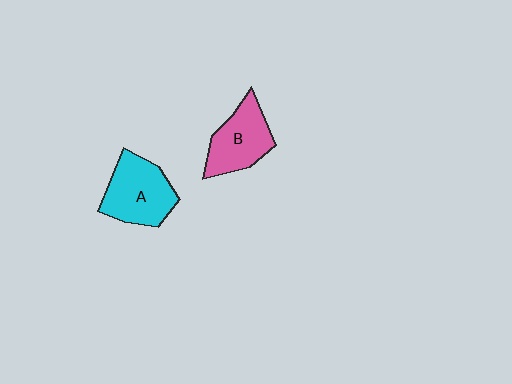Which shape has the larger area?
Shape A (cyan).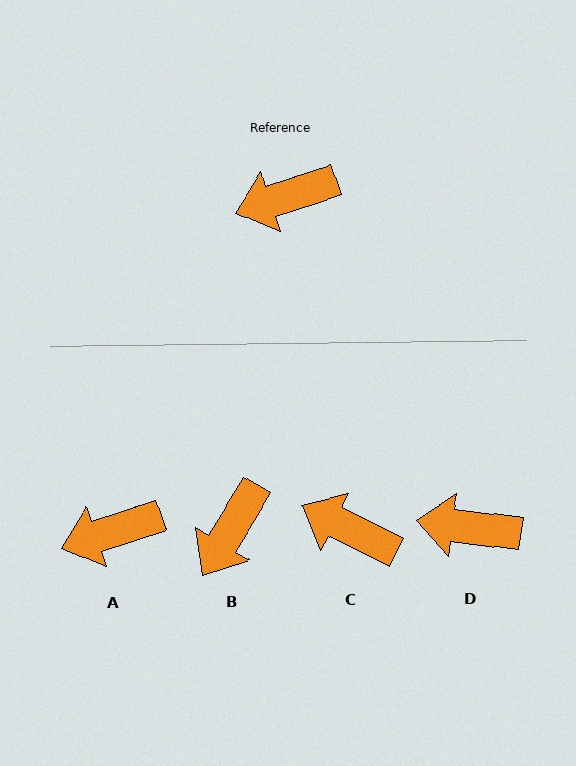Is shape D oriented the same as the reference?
No, it is off by about 26 degrees.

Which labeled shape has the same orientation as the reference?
A.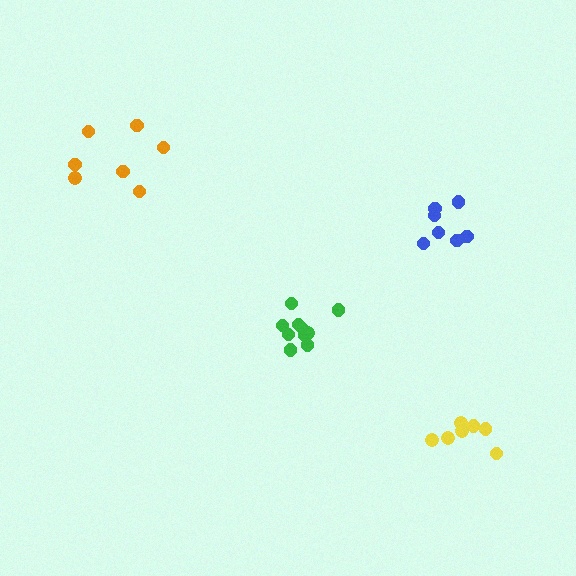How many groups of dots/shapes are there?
There are 4 groups.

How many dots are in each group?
Group 1: 7 dots, Group 2: 7 dots, Group 3: 7 dots, Group 4: 10 dots (31 total).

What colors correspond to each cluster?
The clusters are colored: orange, blue, yellow, green.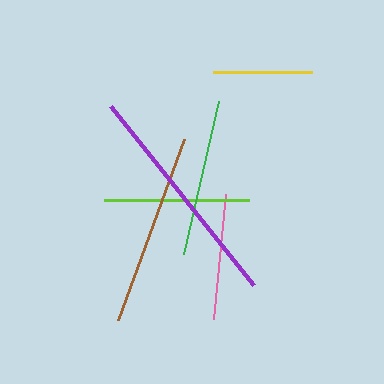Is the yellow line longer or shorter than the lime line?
The lime line is longer than the yellow line.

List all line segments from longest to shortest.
From longest to shortest: purple, brown, green, lime, pink, yellow.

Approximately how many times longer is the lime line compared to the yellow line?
The lime line is approximately 1.5 times the length of the yellow line.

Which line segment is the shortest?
The yellow line is the shortest at approximately 99 pixels.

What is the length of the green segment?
The green segment is approximately 157 pixels long.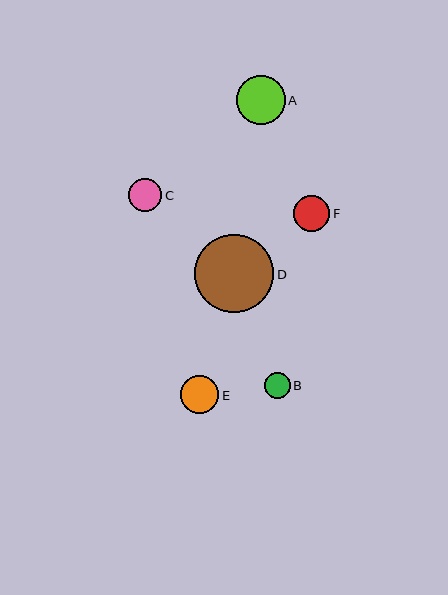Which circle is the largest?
Circle D is the largest with a size of approximately 79 pixels.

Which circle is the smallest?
Circle B is the smallest with a size of approximately 26 pixels.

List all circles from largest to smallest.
From largest to smallest: D, A, E, F, C, B.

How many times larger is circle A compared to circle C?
Circle A is approximately 1.5 times the size of circle C.